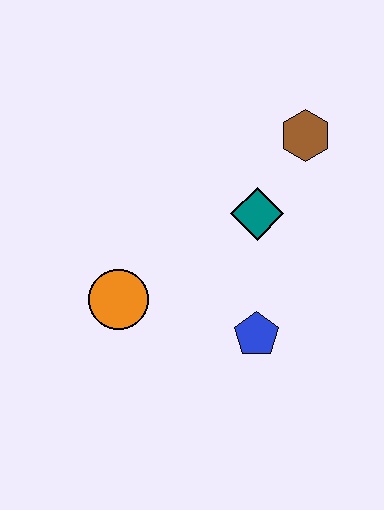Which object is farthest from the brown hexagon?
The orange circle is farthest from the brown hexagon.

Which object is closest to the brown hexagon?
The teal diamond is closest to the brown hexagon.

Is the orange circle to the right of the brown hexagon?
No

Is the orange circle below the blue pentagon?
No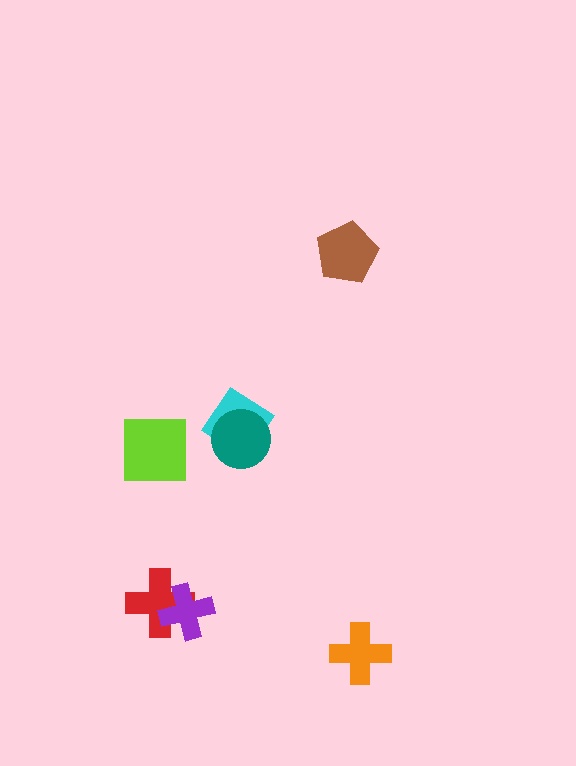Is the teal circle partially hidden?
No, no other shape covers it.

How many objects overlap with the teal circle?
1 object overlaps with the teal circle.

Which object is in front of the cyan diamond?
The teal circle is in front of the cyan diamond.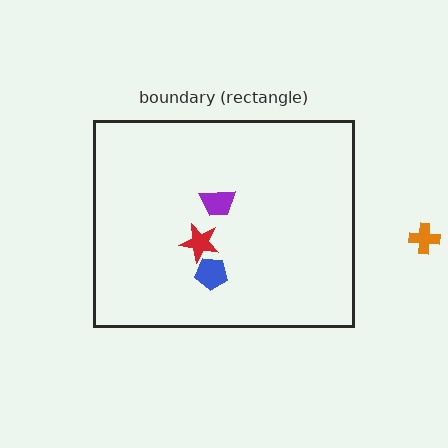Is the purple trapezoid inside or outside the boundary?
Inside.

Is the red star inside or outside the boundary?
Inside.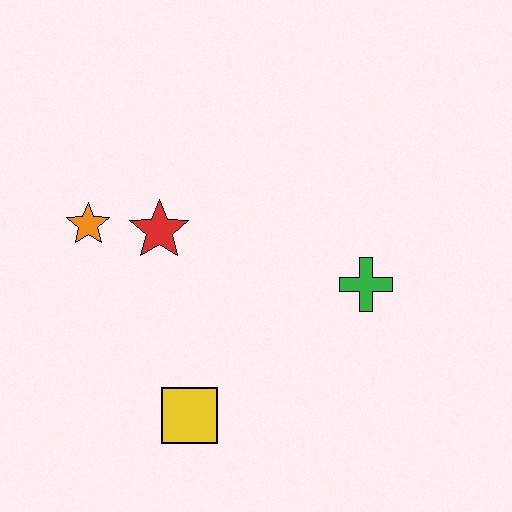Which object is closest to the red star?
The orange star is closest to the red star.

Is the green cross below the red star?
Yes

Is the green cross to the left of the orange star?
No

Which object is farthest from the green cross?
The orange star is farthest from the green cross.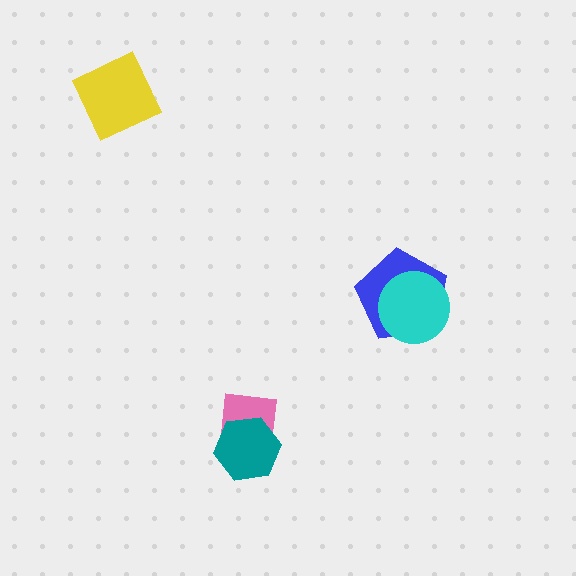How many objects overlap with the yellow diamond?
0 objects overlap with the yellow diamond.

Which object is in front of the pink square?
The teal hexagon is in front of the pink square.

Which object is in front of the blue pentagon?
The cyan circle is in front of the blue pentagon.